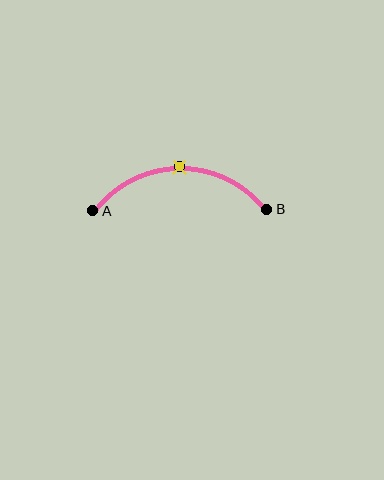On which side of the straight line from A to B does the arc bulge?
The arc bulges above the straight line connecting A and B.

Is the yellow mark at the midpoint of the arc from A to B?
Yes. The yellow mark lies on the arc at equal arc-length from both A and B — it is the arc midpoint.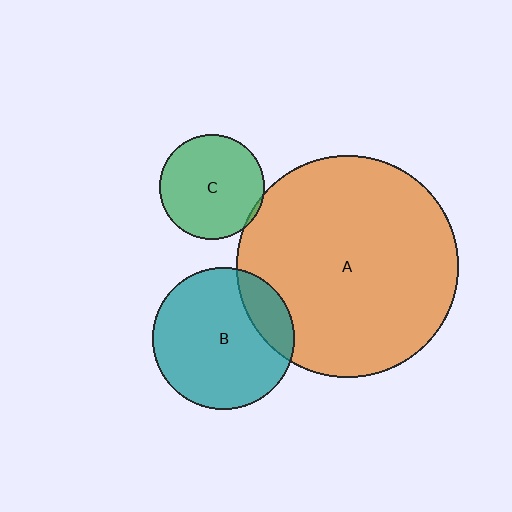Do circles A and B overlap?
Yes.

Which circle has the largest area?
Circle A (orange).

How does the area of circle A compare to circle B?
Approximately 2.5 times.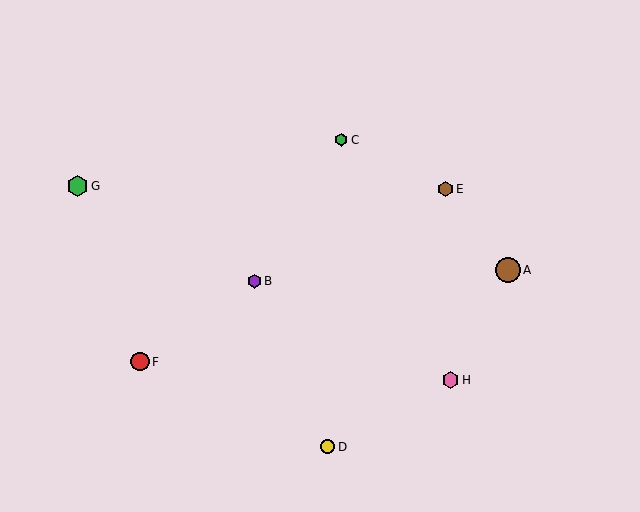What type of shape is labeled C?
Shape C is a green hexagon.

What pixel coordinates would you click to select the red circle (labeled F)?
Click at (140, 362) to select the red circle F.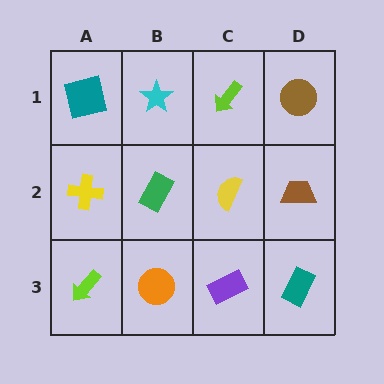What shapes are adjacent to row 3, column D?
A brown trapezoid (row 2, column D), a purple rectangle (row 3, column C).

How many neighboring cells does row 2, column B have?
4.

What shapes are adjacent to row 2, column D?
A brown circle (row 1, column D), a teal rectangle (row 3, column D), a yellow semicircle (row 2, column C).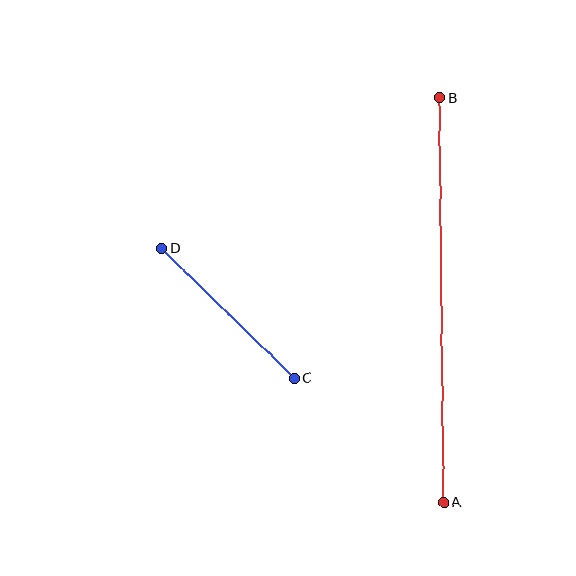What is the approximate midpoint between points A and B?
The midpoint is at approximately (442, 300) pixels.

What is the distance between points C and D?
The distance is approximately 186 pixels.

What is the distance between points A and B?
The distance is approximately 404 pixels.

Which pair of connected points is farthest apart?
Points A and B are farthest apart.